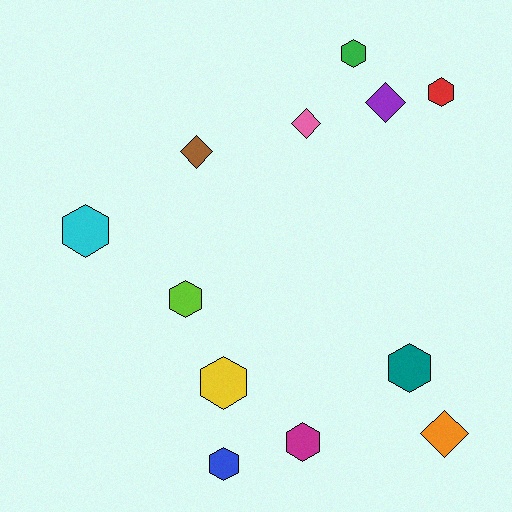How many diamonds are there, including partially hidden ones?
There are 4 diamonds.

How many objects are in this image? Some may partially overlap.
There are 12 objects.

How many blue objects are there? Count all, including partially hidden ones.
There is 1 blue object.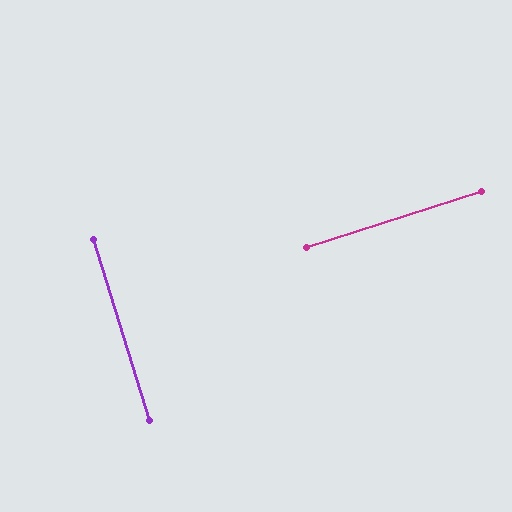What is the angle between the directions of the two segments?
Approximately 89 degrees.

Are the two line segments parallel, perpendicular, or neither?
Perpendicular — they meet at approximately 89°.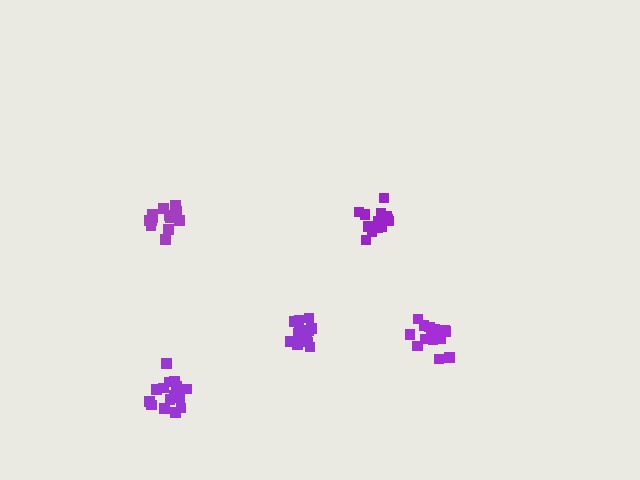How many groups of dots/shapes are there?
There are 5 groups.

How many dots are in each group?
Group 1: 15 dots, Group 2: 16 dots, Group 3: 14 dots, Group 4: 16 dots, Group 5: 17 dots (78 total).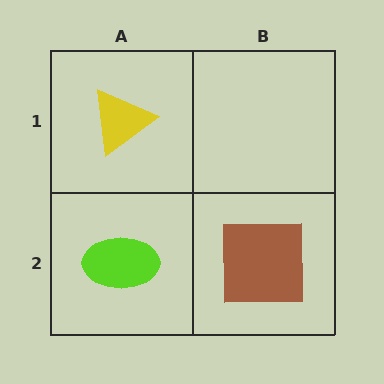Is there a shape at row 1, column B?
No, that cell is empty.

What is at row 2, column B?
A brown square.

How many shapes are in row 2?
2 shapes.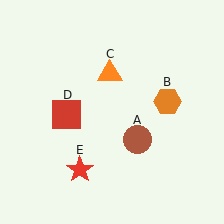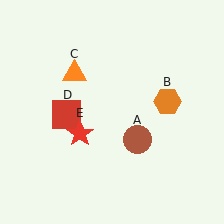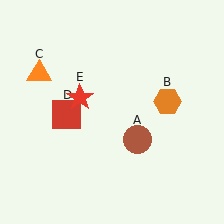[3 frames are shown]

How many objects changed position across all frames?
2 objects changed position: orange triangle (object C), red star (object E).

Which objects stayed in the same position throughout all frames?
Brown circle (object A) and orange hexagon (object B) and red square (object D) remained stationary.